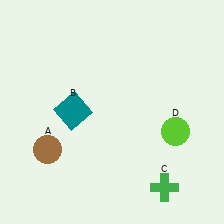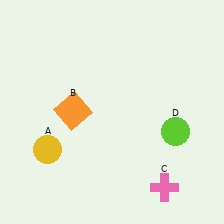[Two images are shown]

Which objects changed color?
A changed from brown to yellow. B changed from teal to orange. C changed from green to pink.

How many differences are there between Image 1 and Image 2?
There are 3 differences between the two images.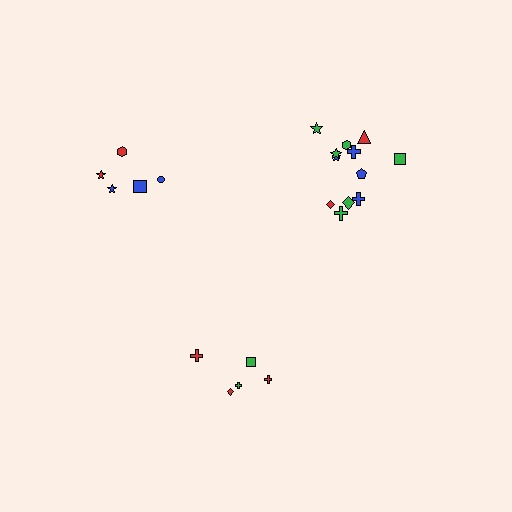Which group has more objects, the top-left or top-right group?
The top-right group.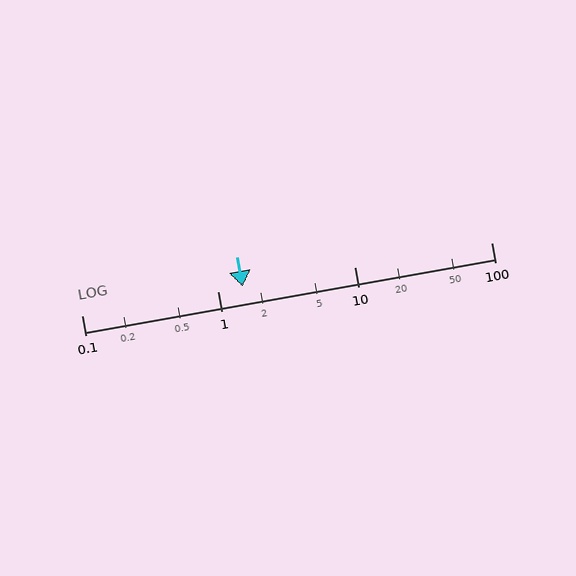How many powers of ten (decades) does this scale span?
The scale spans 3 decades, from 0.1 to 100.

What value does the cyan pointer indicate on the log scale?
The pointer indicates approximately 1.5.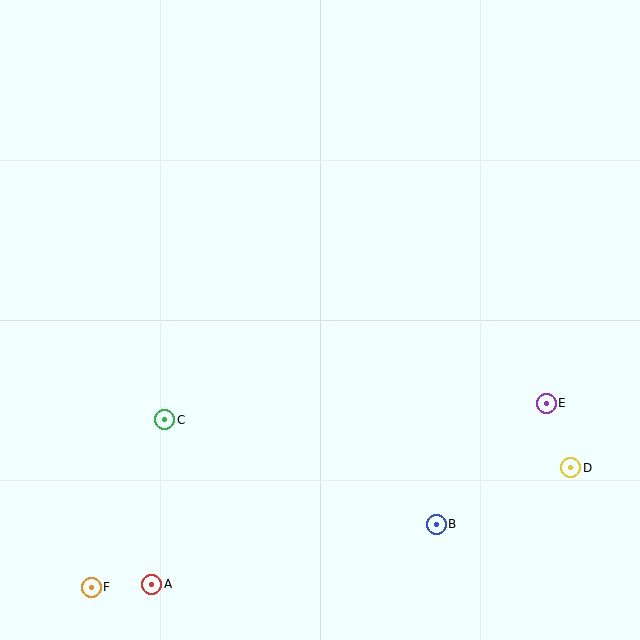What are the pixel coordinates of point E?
Point E is at (546, 403).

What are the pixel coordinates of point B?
Point B is at (436, 524).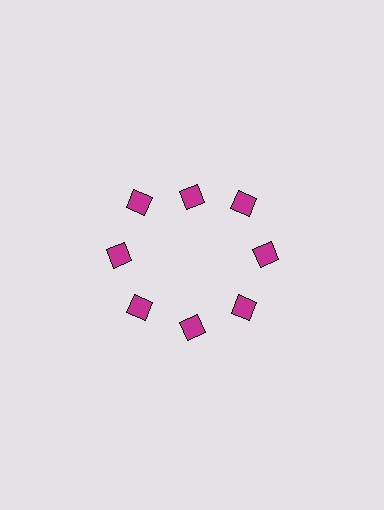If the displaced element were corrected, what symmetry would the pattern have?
It would have 8-fold rotational symmetry — the pattern would map onto itself every 45 degrees.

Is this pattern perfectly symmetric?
No. The 8 magenta diamonds are arranged in a ring, but one element near the 12 o'clock position is pulled inward toward the center, breaking the 8-fold rotational symmetry.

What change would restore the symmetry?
The symmetry would be restored by moving it outward, back onto the ring so that all 8 diamonds sit at equal angles and equal distance from the center.